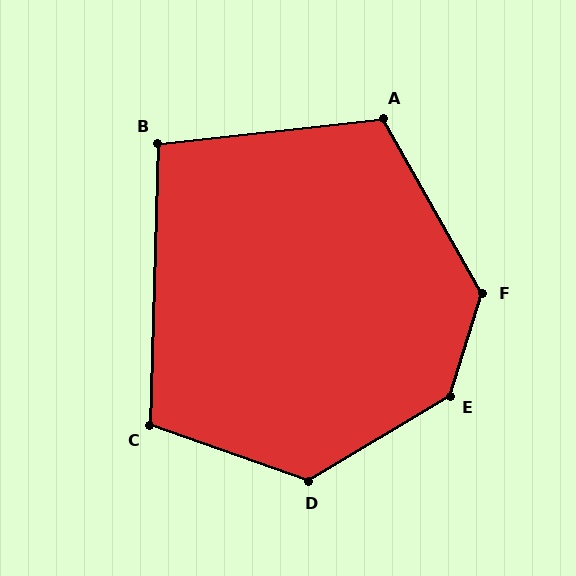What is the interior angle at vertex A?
Approximately 113 degrees (obtuse).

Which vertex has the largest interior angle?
E, at approximately 139 degrees.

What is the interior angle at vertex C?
Approximately 108 degrees (obtuse).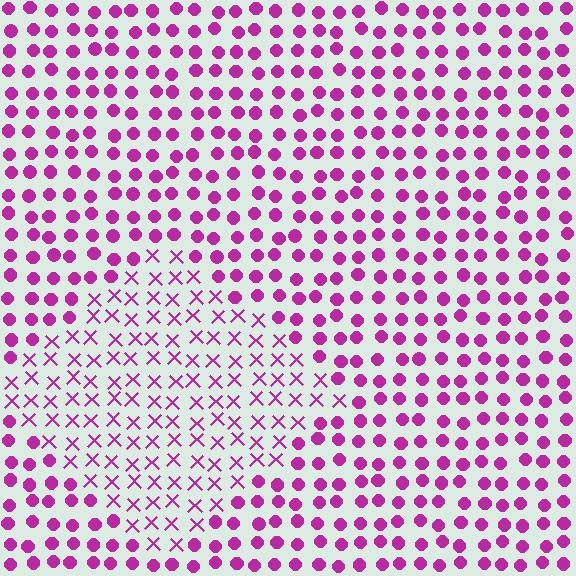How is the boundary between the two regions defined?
The boundary is defined by a change in element shape: X marks inside vs. circles outside. All elements share the same color and spacing.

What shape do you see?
I see a diamond.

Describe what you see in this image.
The image is filled with small magenta elements arranged in a uniform grid. A diamond-shaped region contains X marks, while the surrounding area contains circles. The boundary is defined purely by the change in element shape.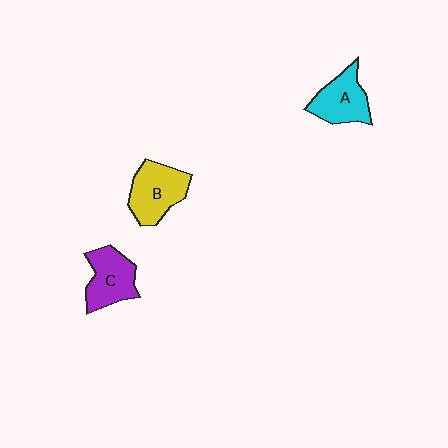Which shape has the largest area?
Shape B (yellow).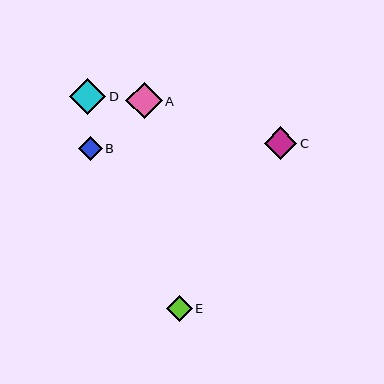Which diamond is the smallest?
Diamond B is the smallest with a size of approximately 24 pixels.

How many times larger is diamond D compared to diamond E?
Diamond D is approximately 1.4 times the size of diamond E.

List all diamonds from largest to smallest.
From largest to smallest: A, D, C, E, B.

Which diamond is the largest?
Diamond A is the largest with a size of approximately 36 pixels.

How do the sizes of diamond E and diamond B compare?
Diamond E and diamond B are approximately the same size.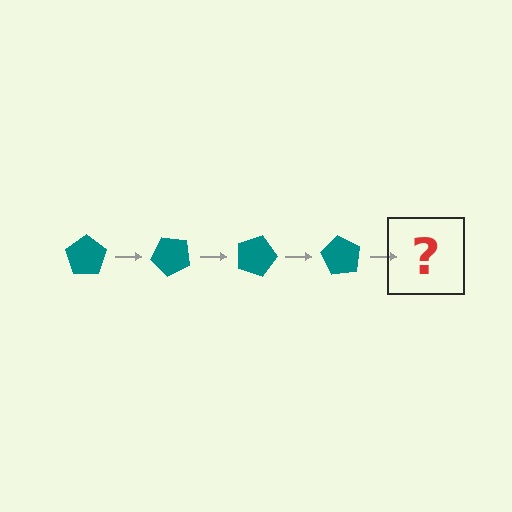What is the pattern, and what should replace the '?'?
The pattern is that the pentagon rotates 45 degrees each step. The '?' should be a teal pentagon rotated 180 degrees.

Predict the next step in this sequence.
The next step is a teal pentagon rotated 180 degrees.